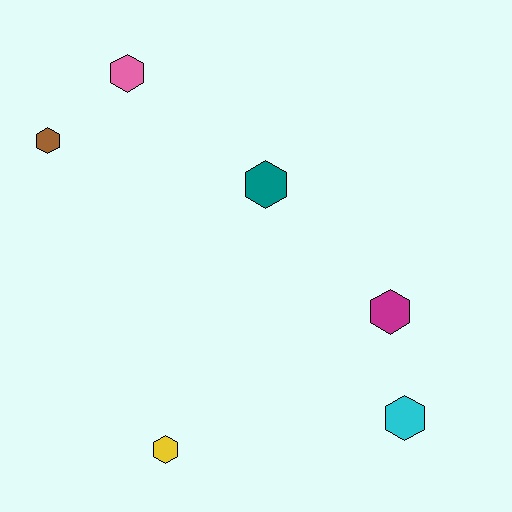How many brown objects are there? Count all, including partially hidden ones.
There is 1 brown object.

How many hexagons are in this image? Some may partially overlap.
There are 6 hexagons.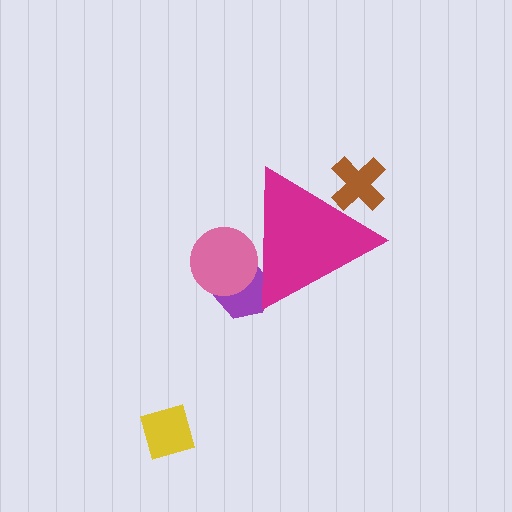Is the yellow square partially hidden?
No, the yellow square is fully visible.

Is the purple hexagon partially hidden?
Yes, the purple hexagon is partially hidden behind the magenta triangle.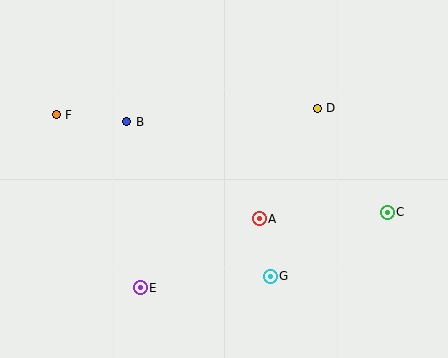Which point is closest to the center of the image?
Point A at (259, 219) is closest to the center.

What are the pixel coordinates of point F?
Point F is at (56, 115).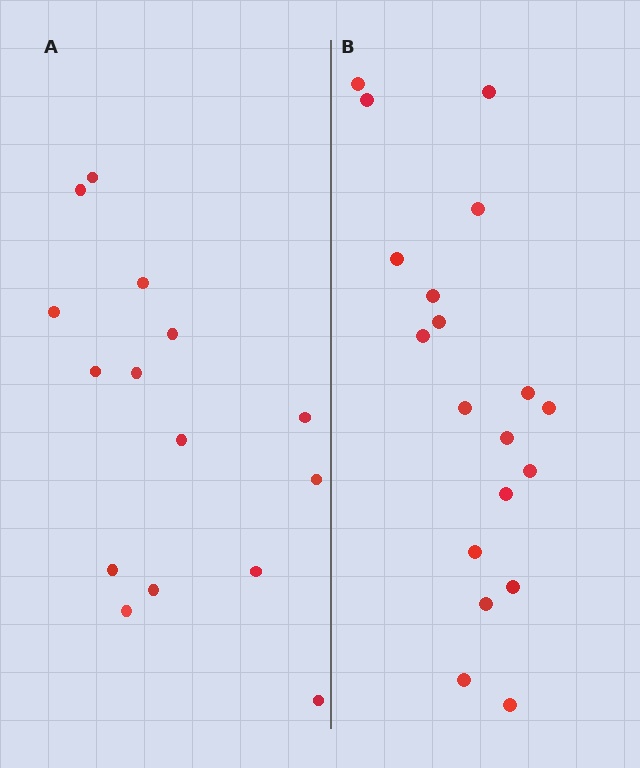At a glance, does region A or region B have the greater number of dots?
Region B (the right region) has more dots.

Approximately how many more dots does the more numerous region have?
Region B has about 4 more dots than region A.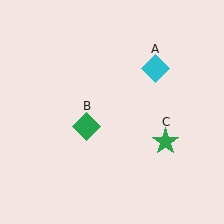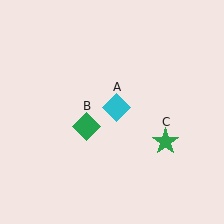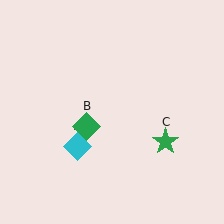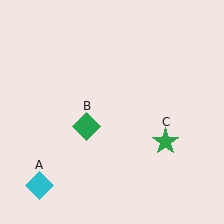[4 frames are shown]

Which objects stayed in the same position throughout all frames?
Green diamond (object B) and green star (object C) remained stationary.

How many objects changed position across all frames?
1 object changed position: cyan diamond (object A).